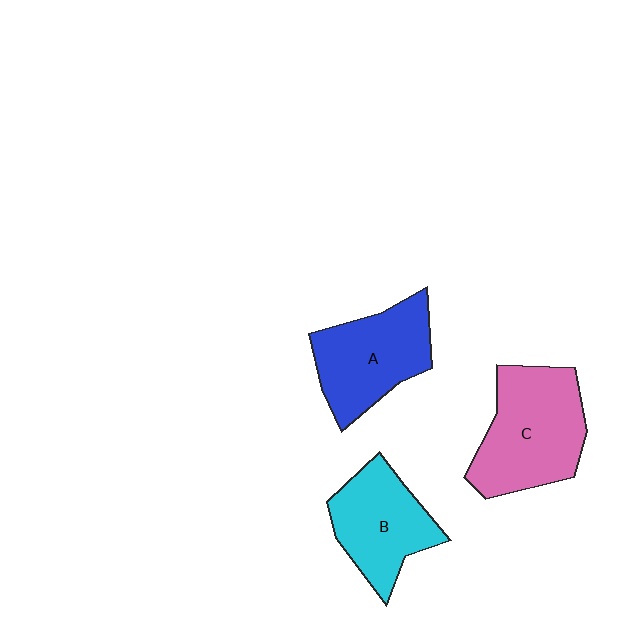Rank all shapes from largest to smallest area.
From largest to smallest: C (pink), A (blue), B (cyan).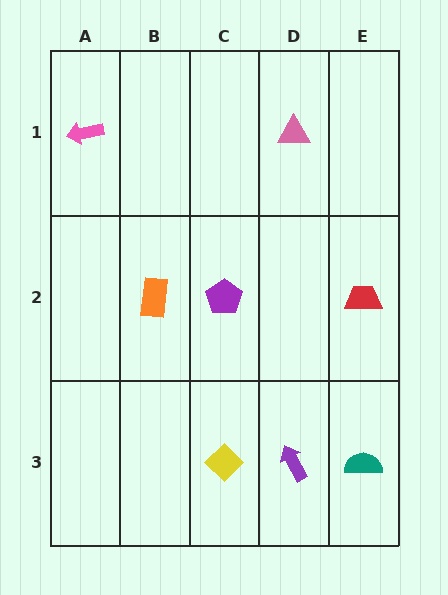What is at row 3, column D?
A purple arrow.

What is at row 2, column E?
A red trapezoid.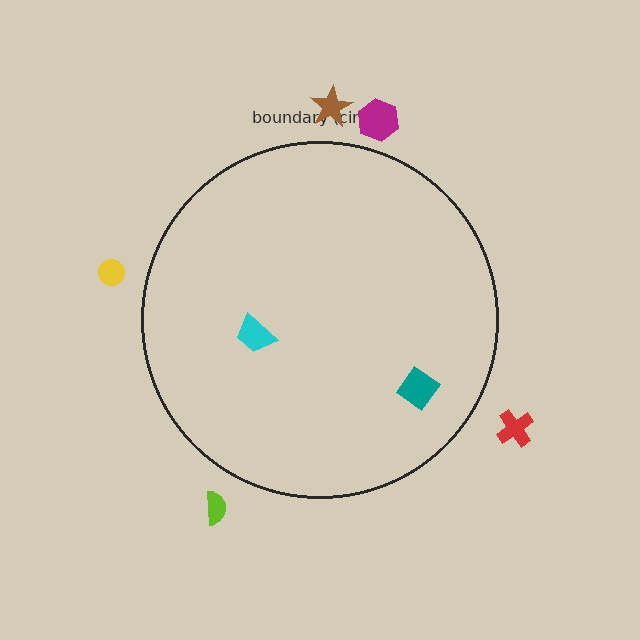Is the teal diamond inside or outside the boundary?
Inside.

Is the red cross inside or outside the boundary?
Outside.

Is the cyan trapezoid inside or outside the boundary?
Inside.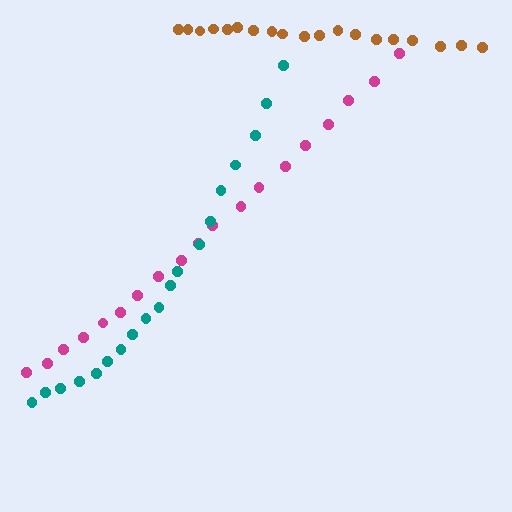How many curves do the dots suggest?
There are 3 distinct paths.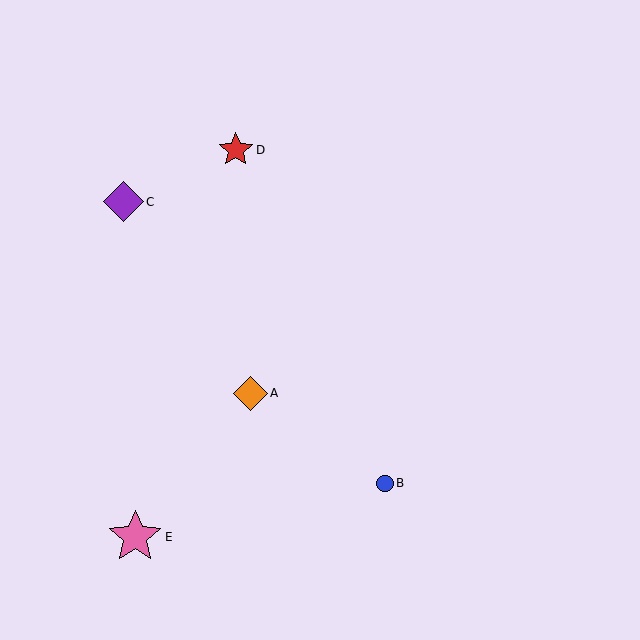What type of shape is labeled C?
Shape C is a purple diamond.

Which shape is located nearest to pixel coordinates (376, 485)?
The blue circle (labeled B) at (385, 483) is nearest to that location.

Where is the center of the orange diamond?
The center of the orange diamond is at (250, 393).